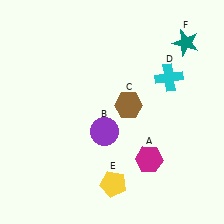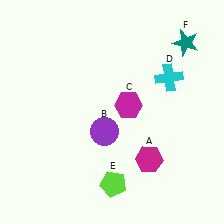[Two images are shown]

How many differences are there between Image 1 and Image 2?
There are 2 differences between the two images.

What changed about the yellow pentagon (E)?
In Image 1, E is yellow. In Image 2, it changed to lime.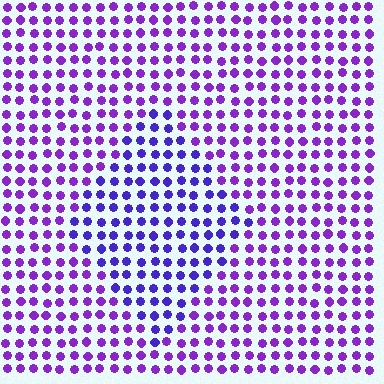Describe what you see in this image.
The image is filled with small purple elements in a uniform arrangement. A diamond-shaped region is visible where the elements are tinted to a slightly different hue, forming a subtle color boundary.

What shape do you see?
I see a diamond.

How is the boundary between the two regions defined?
The boundary is defined purely by a slight shift in hue (about 26 degrees). Spacing, size, and orientation are identical on both sides.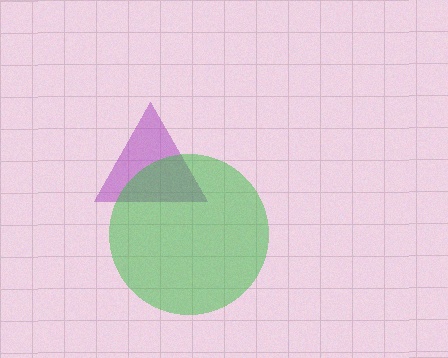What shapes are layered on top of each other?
The layered shapes are: a purple triangle, a green circle.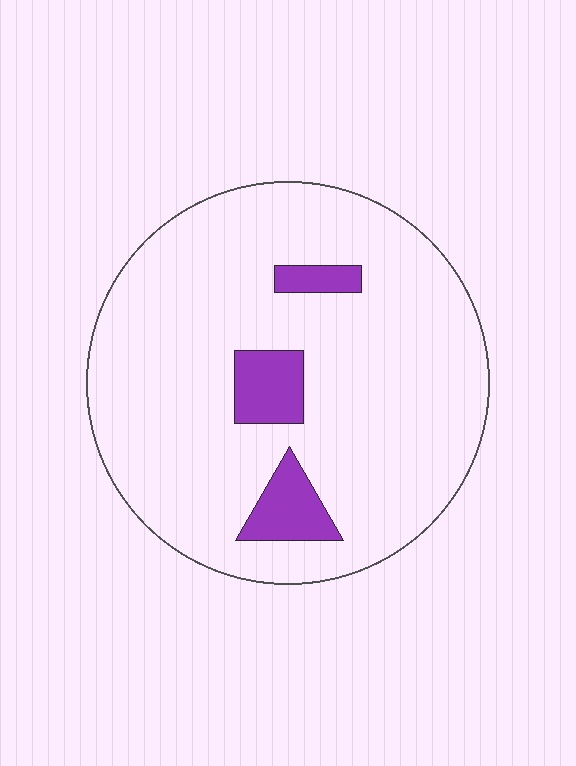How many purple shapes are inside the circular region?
3.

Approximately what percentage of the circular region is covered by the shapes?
Approximately 10%.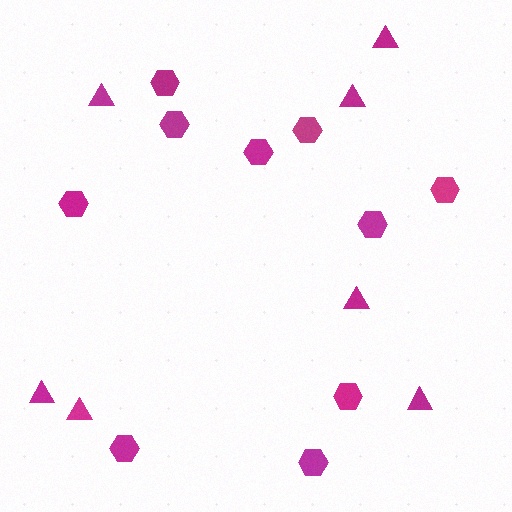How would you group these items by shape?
There are 2 groups: one group of hexagons (10) and one group of triangles (7).